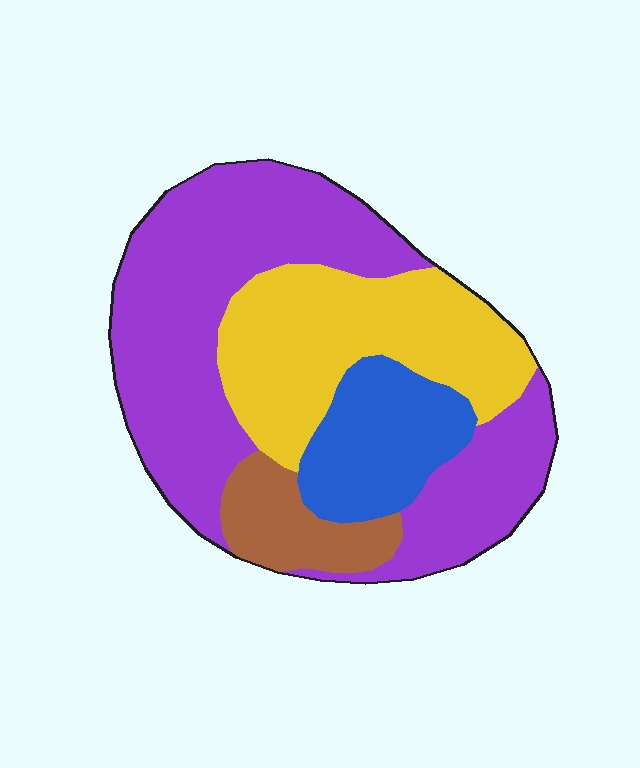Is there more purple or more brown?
Purple.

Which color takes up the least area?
Brown, at roughly 10%.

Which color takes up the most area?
Purple, at roughly 50%.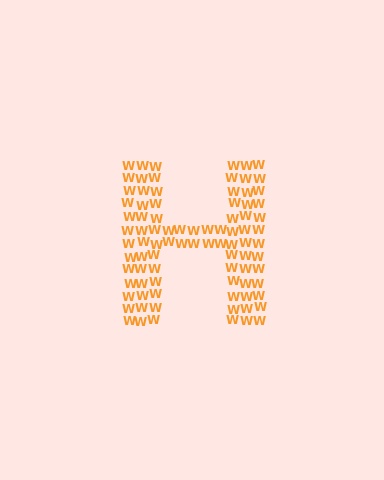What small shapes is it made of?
It is made of small letter W's.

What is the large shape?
The large shape is the letter H.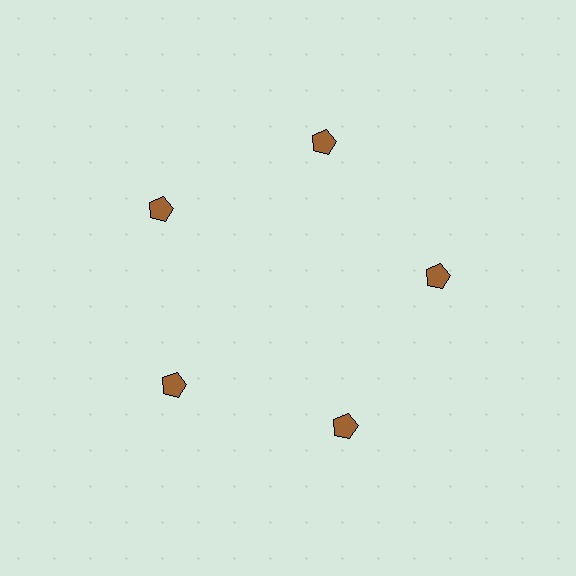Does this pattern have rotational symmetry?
Yes, this pattern has 5-fold rotational symmetry. It looks the same after rotating 72 degrees around the center.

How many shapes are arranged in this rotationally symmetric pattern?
There are 5 shapes, arranged in 5 groups of 1.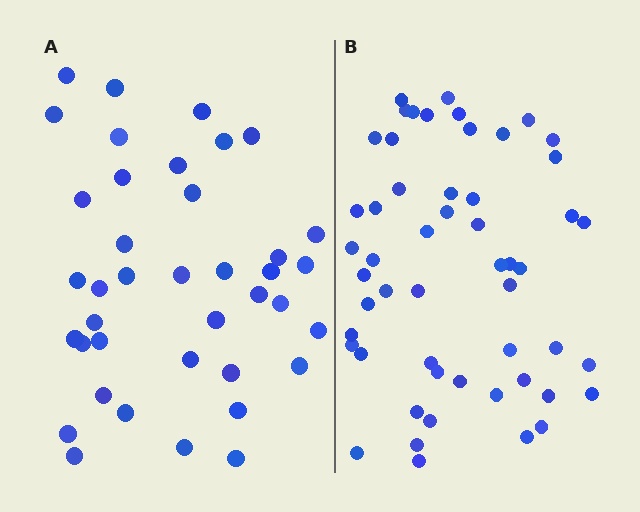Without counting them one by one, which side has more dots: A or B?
Region B (the right region) has more dots.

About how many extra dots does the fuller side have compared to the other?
Region B has approximately 15 more dots than region A.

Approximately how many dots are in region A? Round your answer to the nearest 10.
About 40 dots. (The exact count is 39, which rounds to 40.)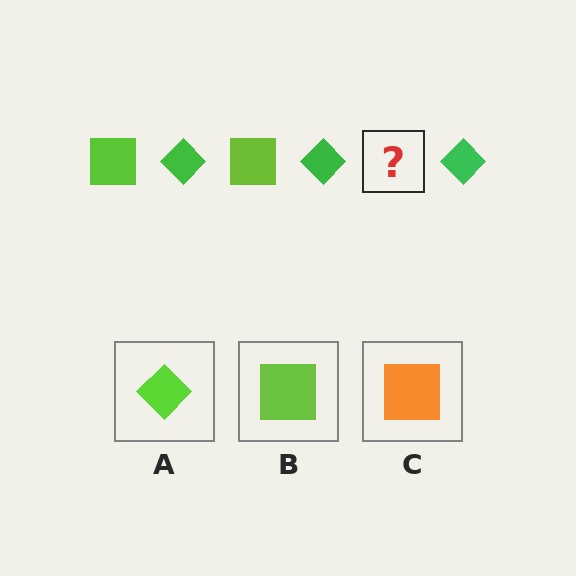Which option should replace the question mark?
Option B.